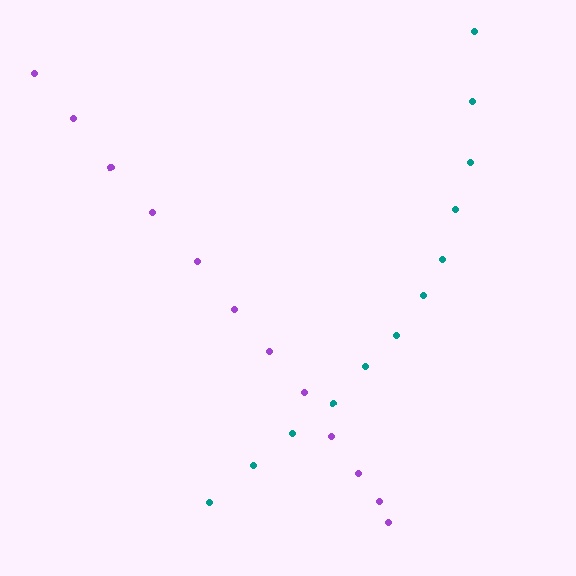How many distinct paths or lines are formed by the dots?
There are 2 distinct paths.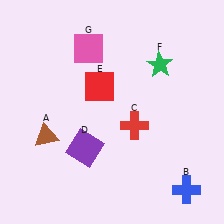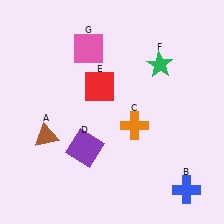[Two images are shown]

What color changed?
The cross (C) changed from red in Image 1 to orange in Image 2.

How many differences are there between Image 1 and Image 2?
There is 1 difference between the two images.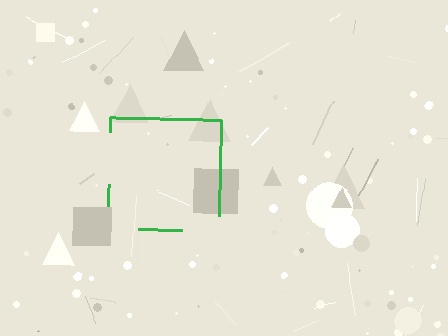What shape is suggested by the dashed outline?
The dashed outline suggests a square.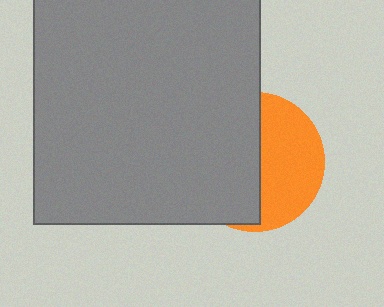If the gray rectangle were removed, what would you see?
You would see the complete orange circle.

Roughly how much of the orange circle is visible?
About half of it is visible (roughly 45%).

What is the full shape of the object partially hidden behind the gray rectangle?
The partially hidden object is an orange circle.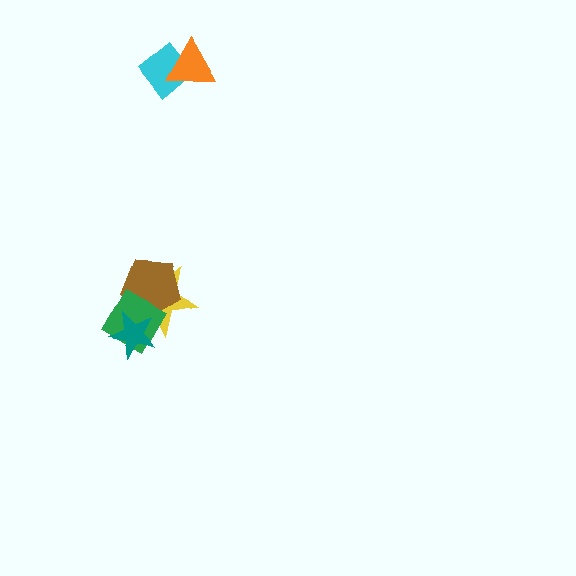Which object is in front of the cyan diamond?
The orange triangle is in front of the cyan diamond.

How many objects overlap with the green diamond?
3 objects overlap with the green diamond.